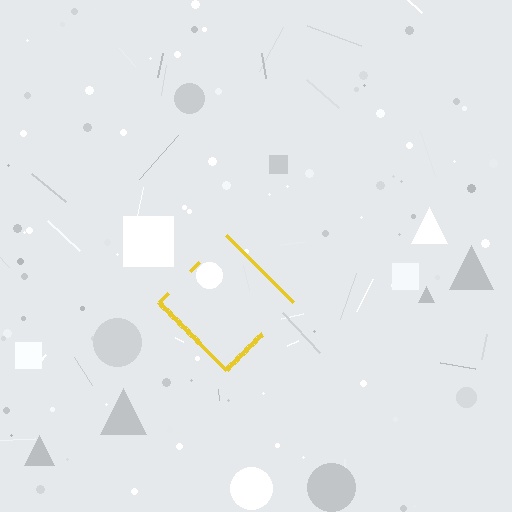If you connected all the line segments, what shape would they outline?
They would outline a diamond.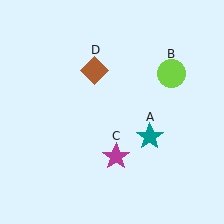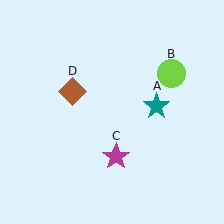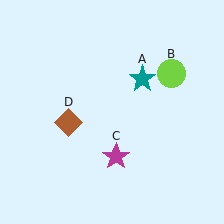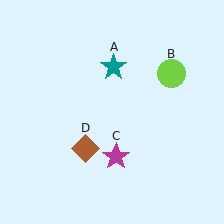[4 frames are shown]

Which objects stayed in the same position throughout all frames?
Lime circle (object B) and magenta star (object C) remained stationary.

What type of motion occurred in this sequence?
The teal star (object A), brown diamond (object D) rotated counterclockwise around the center of the scene.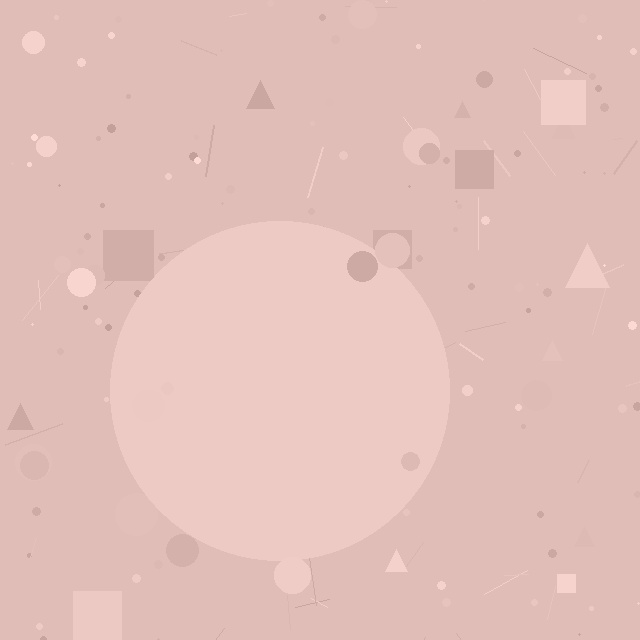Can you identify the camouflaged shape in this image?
The camouflaged shape is a circle.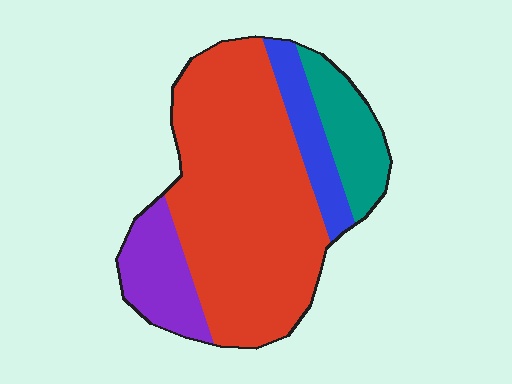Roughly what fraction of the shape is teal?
Teal takes up less than a quarter of the shape.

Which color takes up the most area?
Red, at roughly 60%.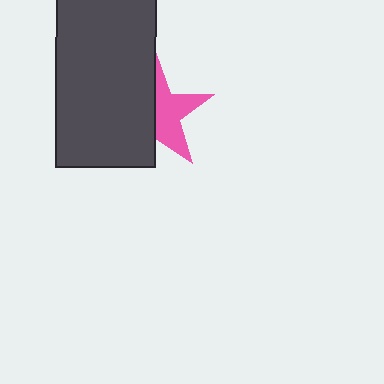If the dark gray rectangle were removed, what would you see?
You would see the complete pink star.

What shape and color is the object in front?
The object in front is a dark gray rectangle.